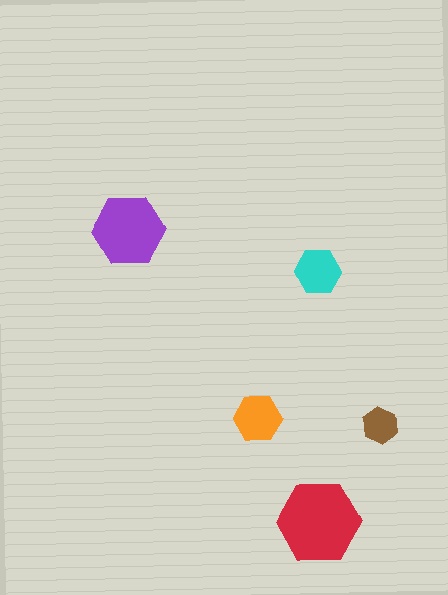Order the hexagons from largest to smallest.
the red one, the purple one, the orange one, the cyan one, the brown one.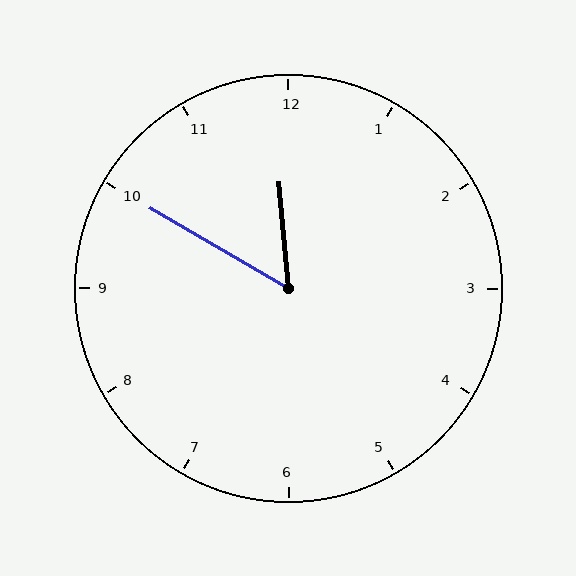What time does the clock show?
11:50.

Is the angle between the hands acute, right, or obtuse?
It is acute.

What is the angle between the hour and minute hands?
Approximately 55 degrees.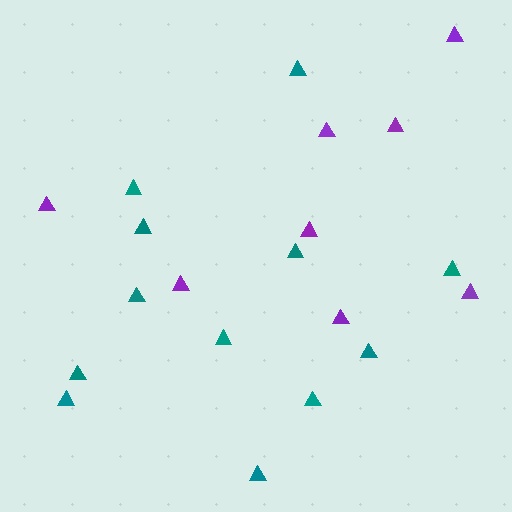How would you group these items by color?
There are 2 groups: one group of teal triangles (12) and one group of purple triangles (8).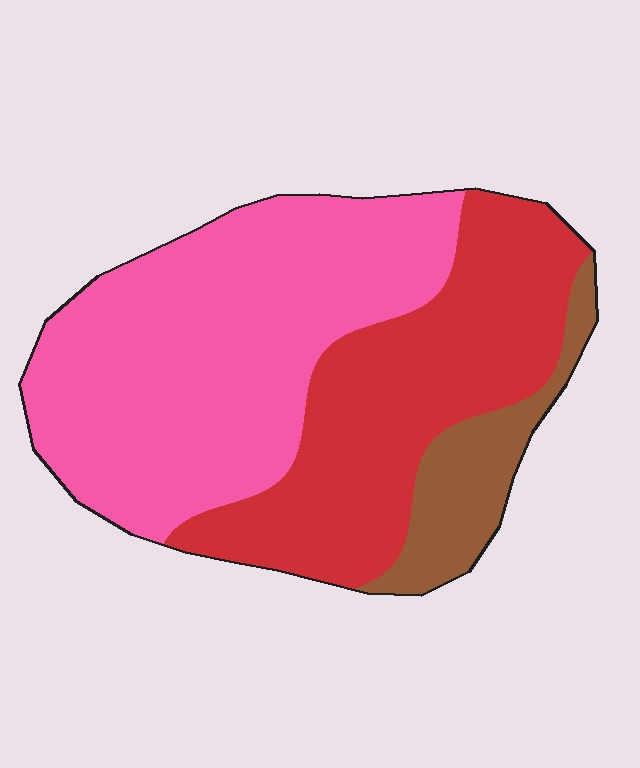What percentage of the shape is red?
Red covers about 35% of the shape.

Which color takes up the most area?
Pink, at roughly 50%.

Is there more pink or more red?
Pink.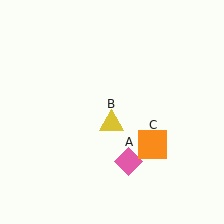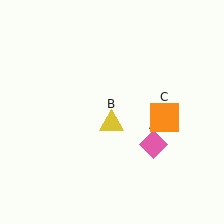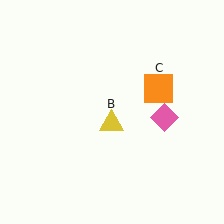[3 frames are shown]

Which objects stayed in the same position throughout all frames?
Yellow triangle (object B) remained stationary.